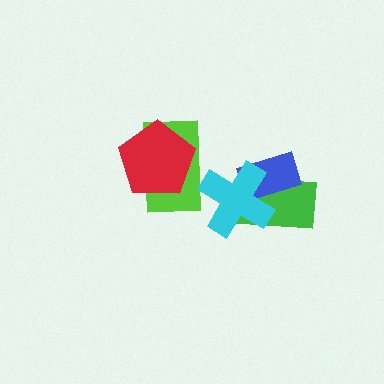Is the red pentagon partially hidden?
No, no other shape covers it.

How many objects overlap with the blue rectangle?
2 objects overlap with the blue rectangle.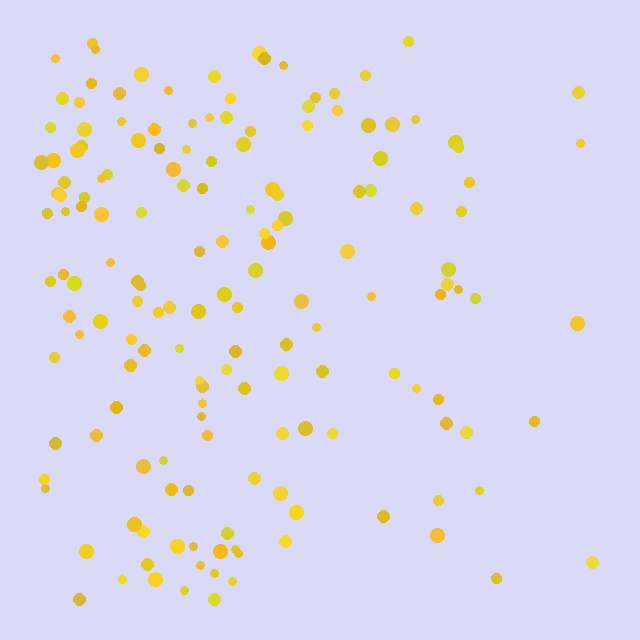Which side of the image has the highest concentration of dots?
The left.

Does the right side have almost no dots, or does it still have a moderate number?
Still a moderate number, just noticeably fewer than the left.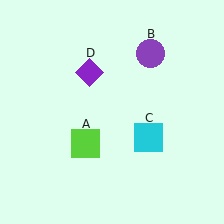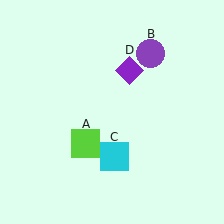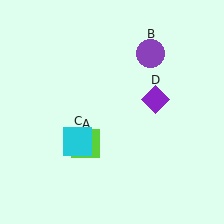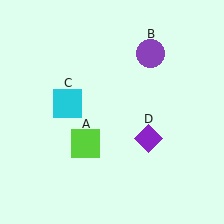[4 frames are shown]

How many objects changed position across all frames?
2 objects changed position: cyan square (object C), purple diamond (object D).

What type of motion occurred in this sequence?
The cyan square (object C), purple diamond (object D) rotated clockwise around the center of the scene.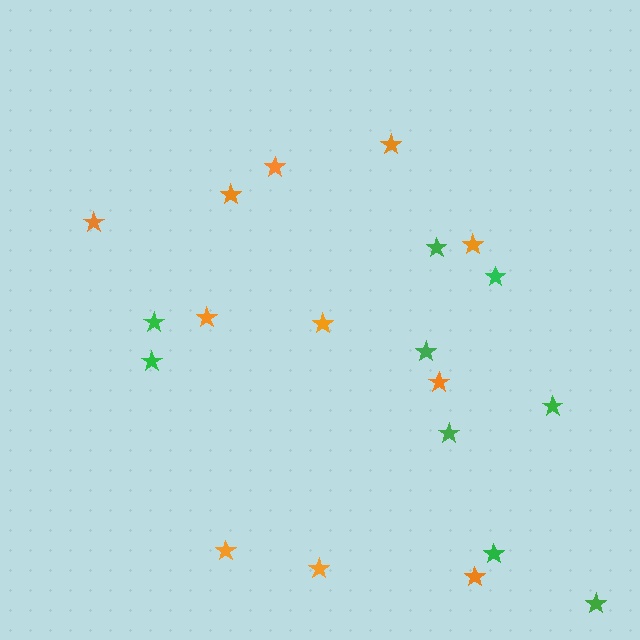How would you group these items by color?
There are 2 groups: one group of green stars (9) and one group of orange stars (11).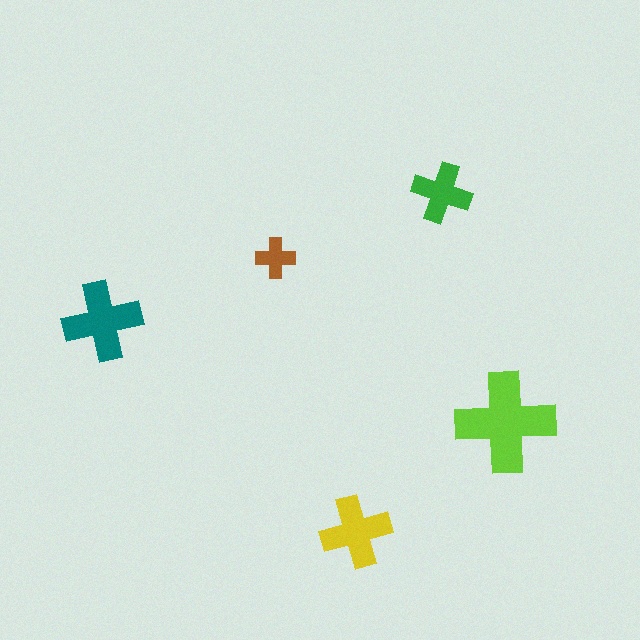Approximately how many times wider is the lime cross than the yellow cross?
About 1.5 times wider.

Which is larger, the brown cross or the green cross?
The green one.